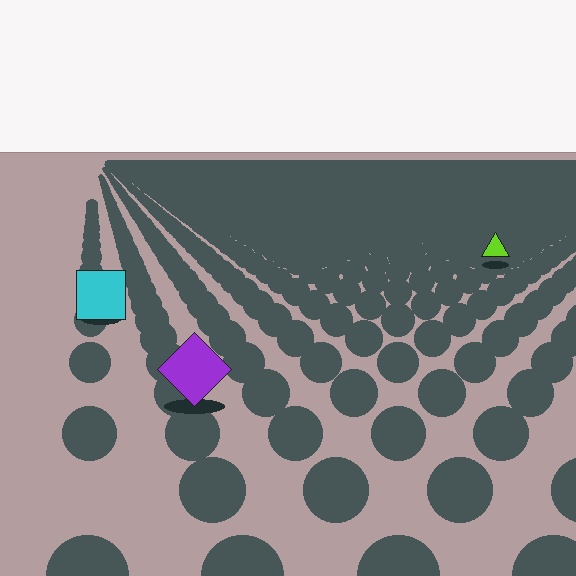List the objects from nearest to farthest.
From nearest to farthest: the purple diamond, the cyan square, the lime triangle.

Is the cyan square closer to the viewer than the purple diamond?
No. The purple diamond is closer — you can tell from the texture gradient: the ground texture is coarser near it.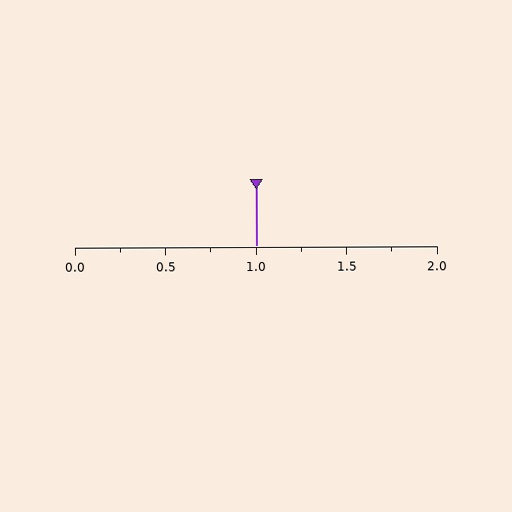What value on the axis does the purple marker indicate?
The marker indicates approximately 1.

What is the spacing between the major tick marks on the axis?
The major ticks are spaced 0.5 apart.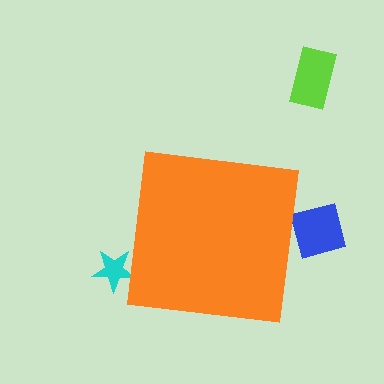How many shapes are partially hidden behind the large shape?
2 shapes are partially hidden.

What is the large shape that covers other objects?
An orange square.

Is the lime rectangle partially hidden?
No, the lime rectangle is fully visible.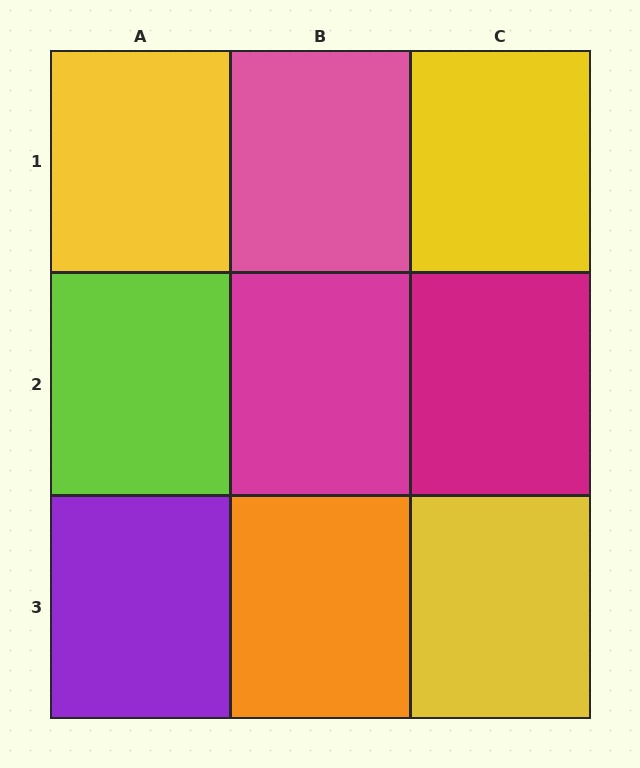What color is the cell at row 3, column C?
Yellow.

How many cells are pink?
1 cell is pink.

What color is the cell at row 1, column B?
Pink.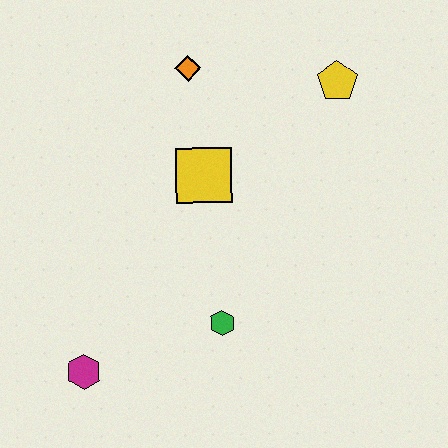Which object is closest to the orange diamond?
The yellow square is closest to the orange diamond.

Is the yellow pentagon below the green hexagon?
No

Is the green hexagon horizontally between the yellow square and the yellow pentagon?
Yes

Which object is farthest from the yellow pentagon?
The magenta hexagon is farthest from the yellow pentagon.